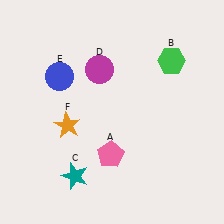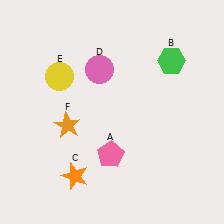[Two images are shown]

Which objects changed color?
C changed from teal to orange. D changed from magenta to pink. E changed from blue to yellow.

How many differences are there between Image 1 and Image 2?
There are 3 differences between the two images.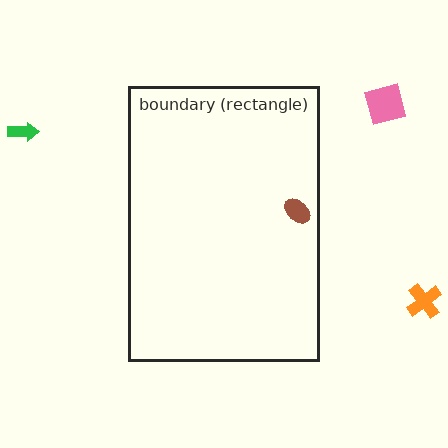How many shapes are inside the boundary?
1 inside, 3 outside.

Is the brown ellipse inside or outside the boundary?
Inside.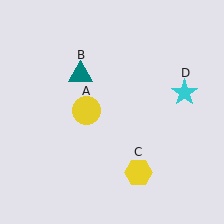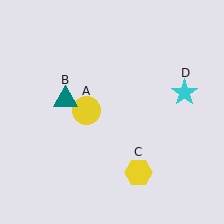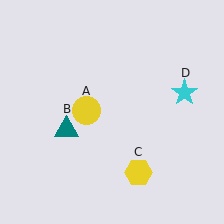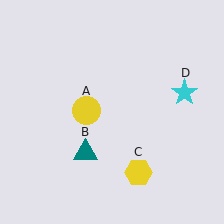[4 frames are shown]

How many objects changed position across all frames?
1 object changed position: teal triangle (object B).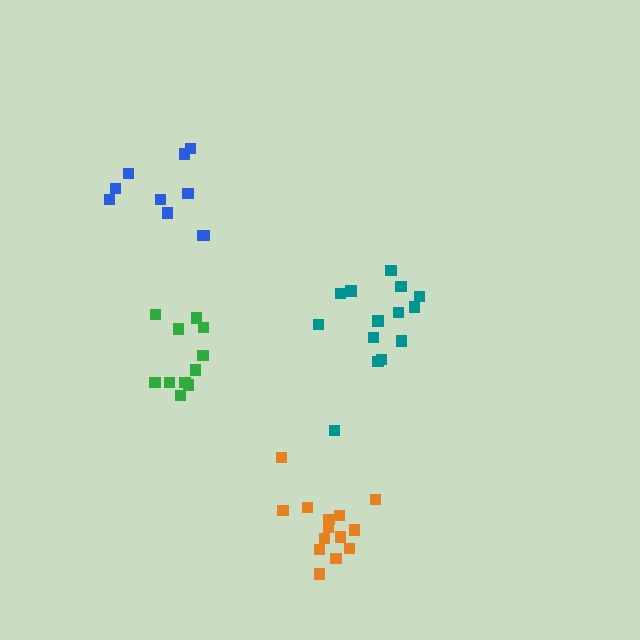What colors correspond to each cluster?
The clusters are colored: teal, green, blue, orange.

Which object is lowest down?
The orange cluster is bottommost.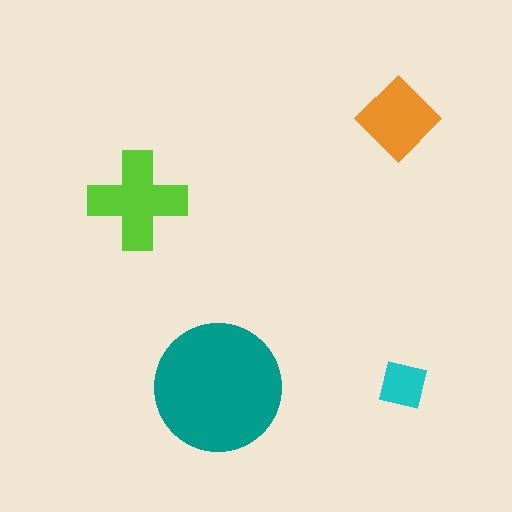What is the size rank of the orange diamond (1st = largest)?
3rd.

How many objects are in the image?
There are 4 objects in the image.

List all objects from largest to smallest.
The teal circle, the lime cross, the orange diamond, the cyan square.